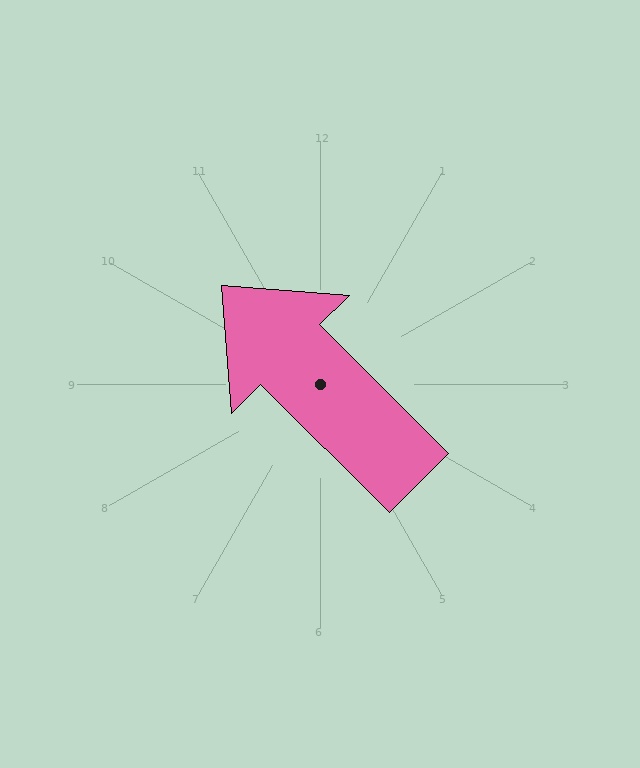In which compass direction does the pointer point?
Northwest.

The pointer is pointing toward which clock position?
Roughly 10 o'clock.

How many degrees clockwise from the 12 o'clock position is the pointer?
Approximately 315 degrees.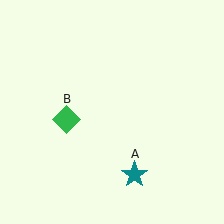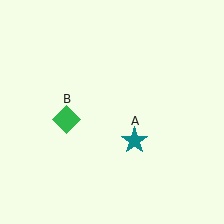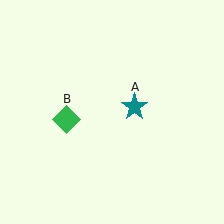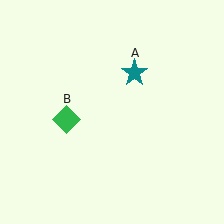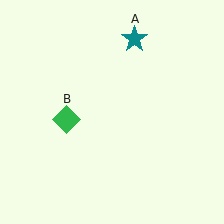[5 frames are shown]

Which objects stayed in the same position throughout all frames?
Green diamond (object B) remained stationary.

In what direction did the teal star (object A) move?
The teal star (object A) moved up.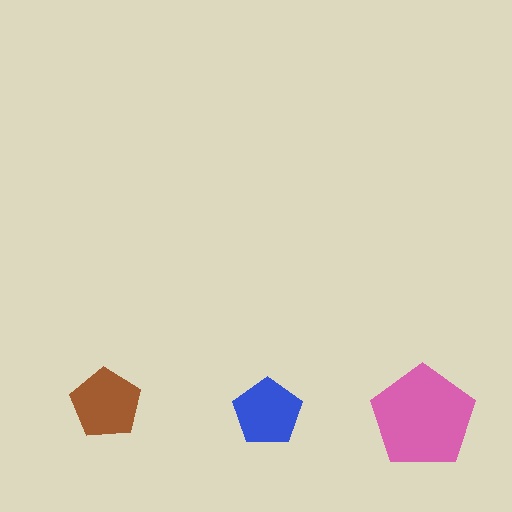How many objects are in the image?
There are 3 objects in the image.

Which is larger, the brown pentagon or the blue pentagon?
The brown one.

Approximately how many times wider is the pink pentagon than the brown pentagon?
About 1.5 times wider.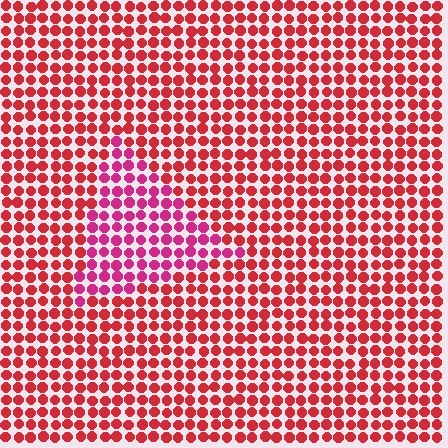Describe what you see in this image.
The image is filled with small red elements in a uniform arrangement. A triangle-shaped region is visible where the elements are tinted to a slightly different hue, forming a subtle color boundary.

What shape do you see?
I see a triangle.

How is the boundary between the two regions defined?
The boundary is defined purely by a slight shift in hue (about 30 degrees). Spacing, size, and orientation are identical on both sides.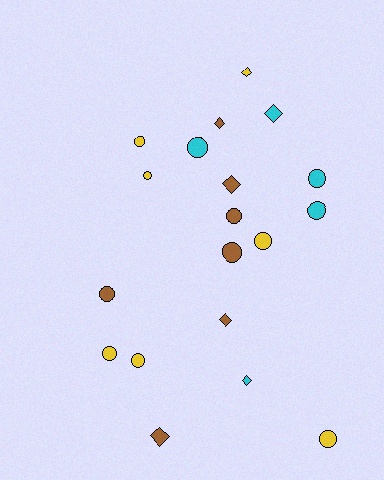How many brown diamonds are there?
There are 4 brown diamonds.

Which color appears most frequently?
Brown, with 7 objects.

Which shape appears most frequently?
Circle, with 12 objects.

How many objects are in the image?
There are 19 objects.